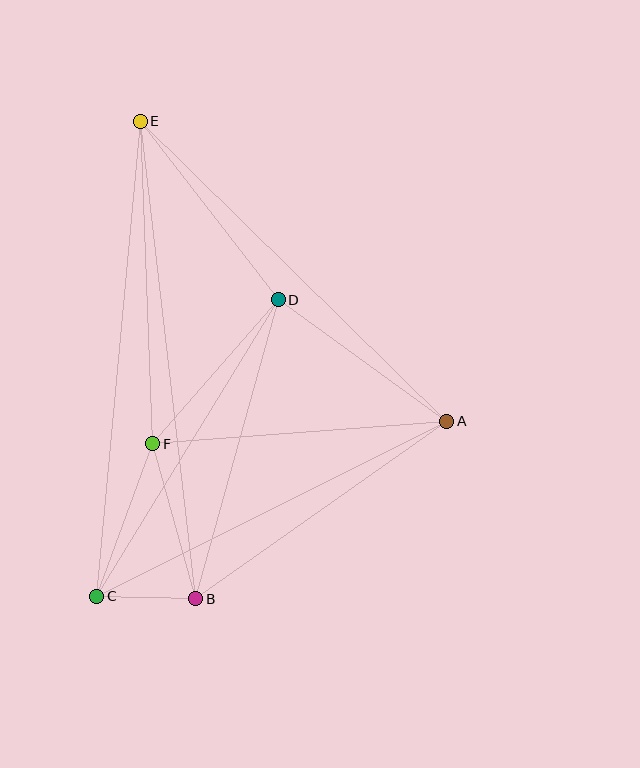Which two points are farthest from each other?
Points B and E are farthest from each other.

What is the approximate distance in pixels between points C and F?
The distance between C and F is approximately 162 pixels.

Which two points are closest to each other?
Points B and C are closest to each other.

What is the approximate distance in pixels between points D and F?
The distance between D and F is approximately 191 pixels.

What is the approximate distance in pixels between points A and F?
The distance between A and F is approximately 295 pixels.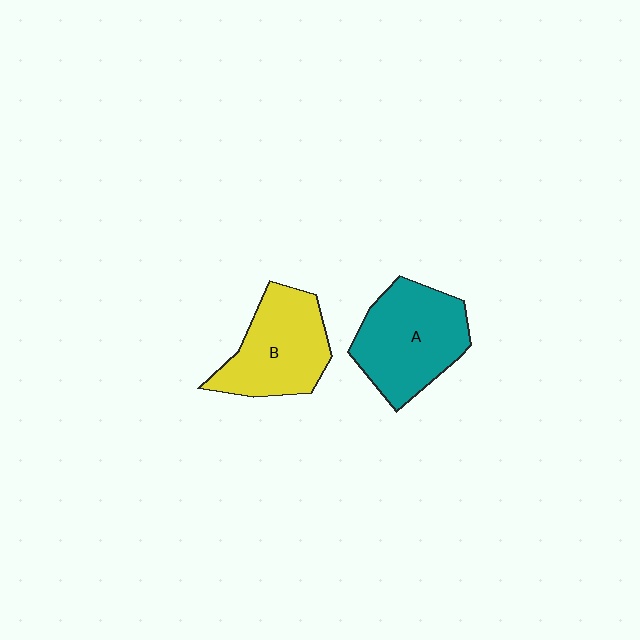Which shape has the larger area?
Shape A (teal).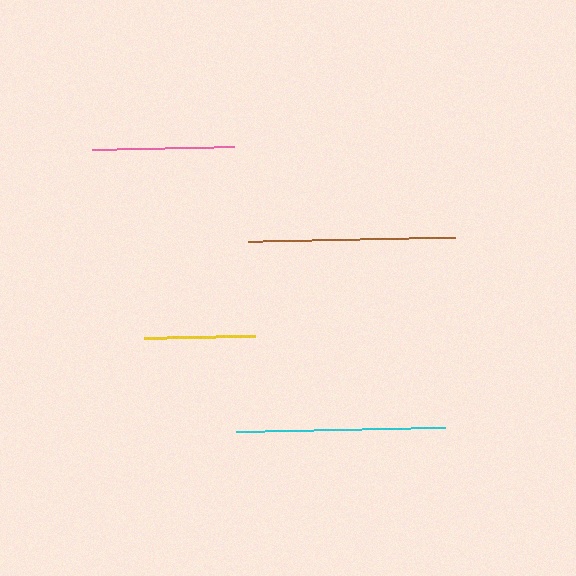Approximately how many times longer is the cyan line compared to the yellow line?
The cyan line is approximately 1.9 times the length of the yellow line.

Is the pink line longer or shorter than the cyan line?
The cyan line is longer than the pink line.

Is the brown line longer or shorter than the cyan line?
The cyan line is longer than the brown line.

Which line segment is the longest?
The cyan line is the longest at approximately 209 pixels.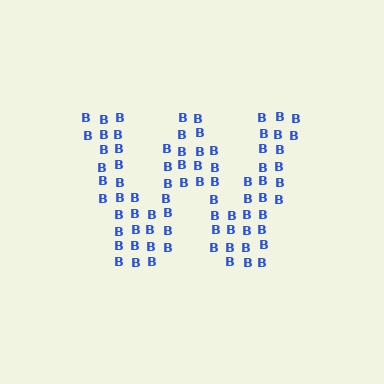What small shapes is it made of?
It is made of small letter B's.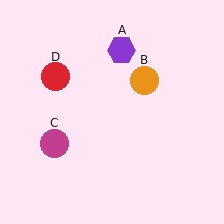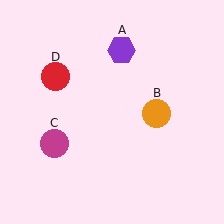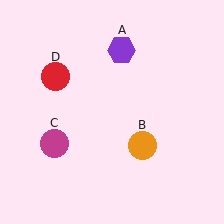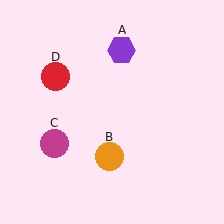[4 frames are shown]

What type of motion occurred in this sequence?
The orange circle (object B) rotated clockwise around the center of the scene.